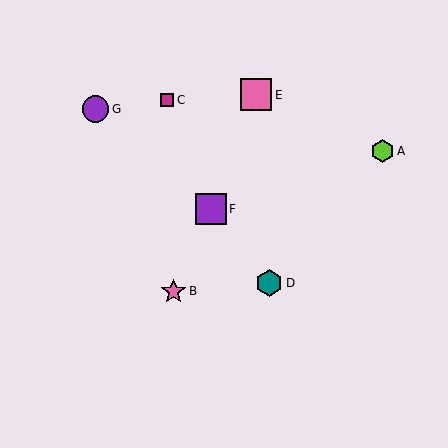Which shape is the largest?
The pink square (labeled E) is the largest.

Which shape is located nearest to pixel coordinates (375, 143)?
The lime hexagon (labeled A) at (382, 151) is nearest to that location.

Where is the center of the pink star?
The center of the pink star is at (173, 292).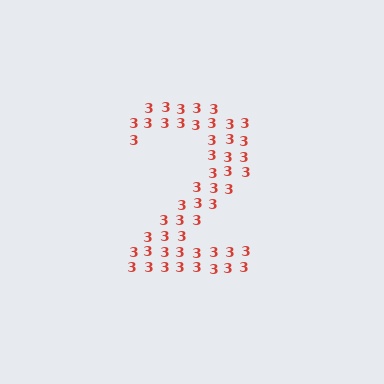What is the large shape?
The large shape is the digit 2.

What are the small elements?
The small elements are digit 3's.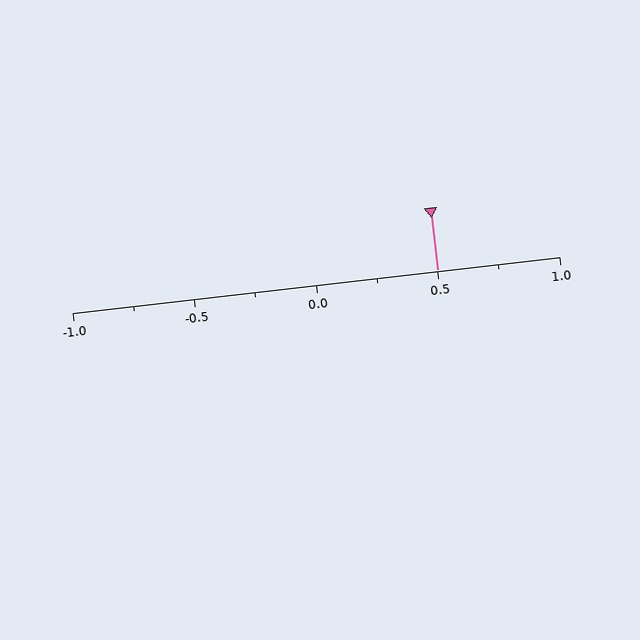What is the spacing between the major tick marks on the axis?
The major ticks are spaced 0.5 apart.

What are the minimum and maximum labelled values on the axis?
The axis runs from -1.0 to 1.0.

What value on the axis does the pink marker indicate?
The marker indicates approximately 0.5.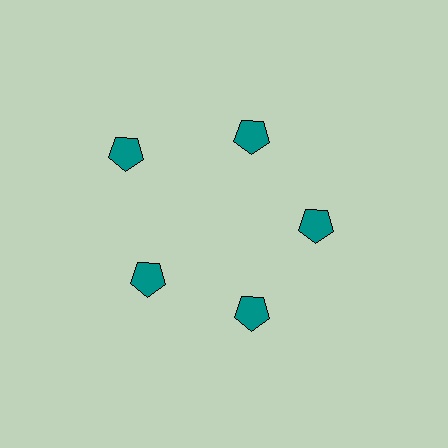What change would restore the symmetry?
The symmetry would be restored by moving it inward, back onto the ring so that all 5 pentagons sit at equal angles and equal distance from the center.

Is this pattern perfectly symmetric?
No. The 5 teal pentagons are arranged in a ring, but one element near the 10 o'clock position is pushed outward from the center, breaking the 5-fold rotational symmetry.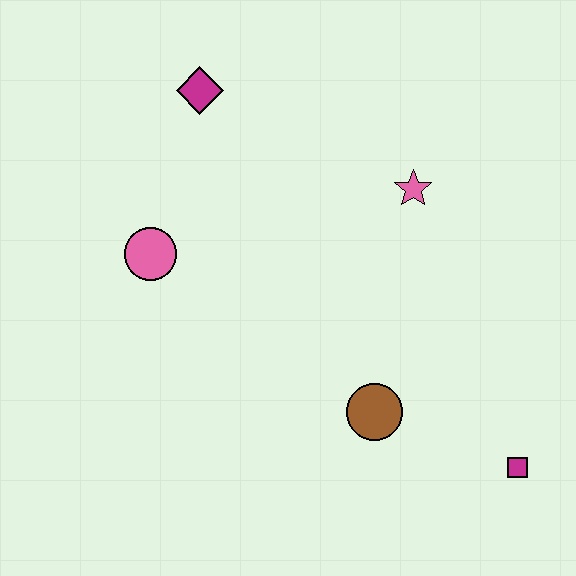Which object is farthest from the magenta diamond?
The magenta square is farthest from the magenta diamond.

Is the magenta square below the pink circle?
Yes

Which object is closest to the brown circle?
The magenta square is closest to the brown circle.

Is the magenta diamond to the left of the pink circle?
No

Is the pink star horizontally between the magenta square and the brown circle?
Yes